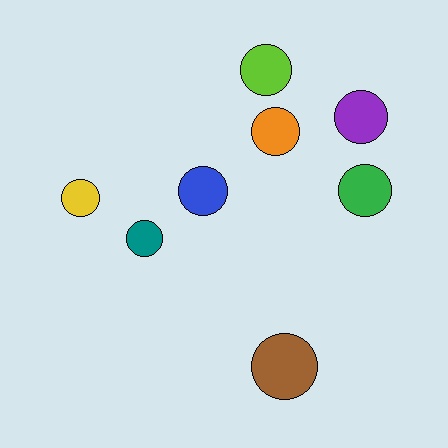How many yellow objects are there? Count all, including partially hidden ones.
There is 1 yellow object.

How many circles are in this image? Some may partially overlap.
There are 8 circles.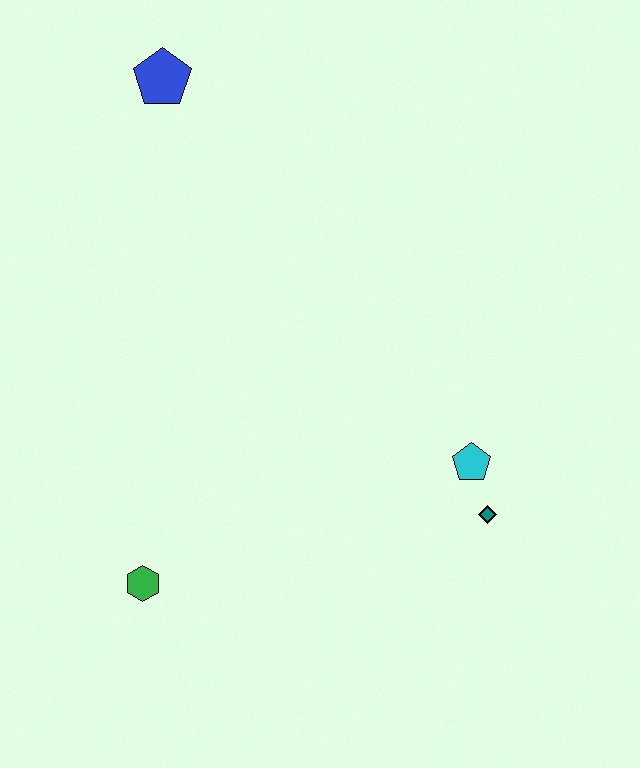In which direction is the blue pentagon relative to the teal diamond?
The blue pentagon is above the teal diamond.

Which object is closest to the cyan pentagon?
The teal diamond is closest to the cyan pentagon.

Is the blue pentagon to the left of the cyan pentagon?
Yes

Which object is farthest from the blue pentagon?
The teal diamond is farthest from the blue pentagon.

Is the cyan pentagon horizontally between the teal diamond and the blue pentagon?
Yes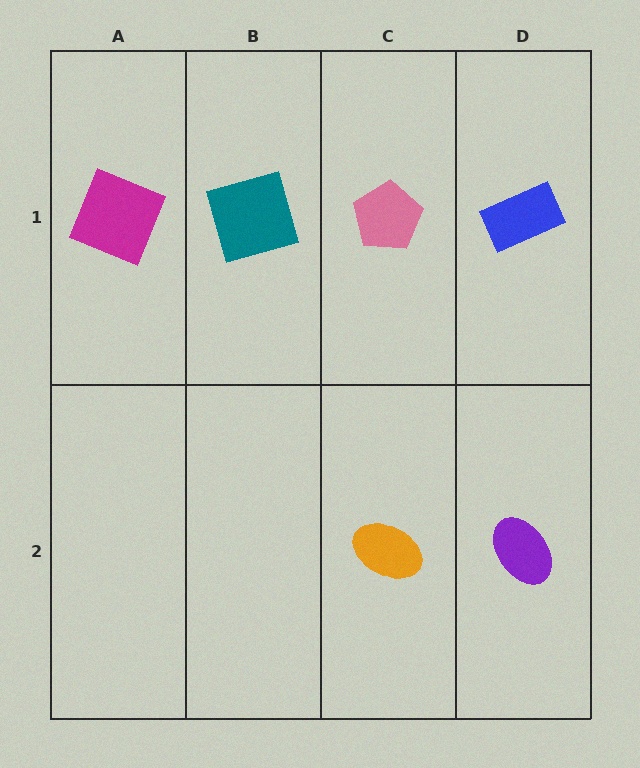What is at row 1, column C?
A pink pentagon.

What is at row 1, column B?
A teal square.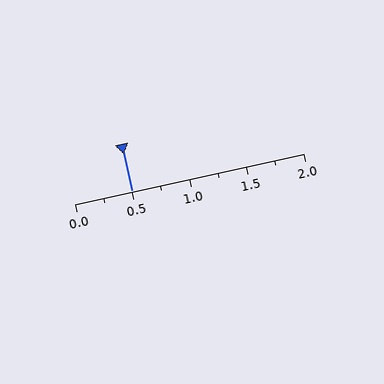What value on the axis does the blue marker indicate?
The marker indicates approximately 0.5.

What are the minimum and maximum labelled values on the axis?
The axis runs from 0.0 to 2.0.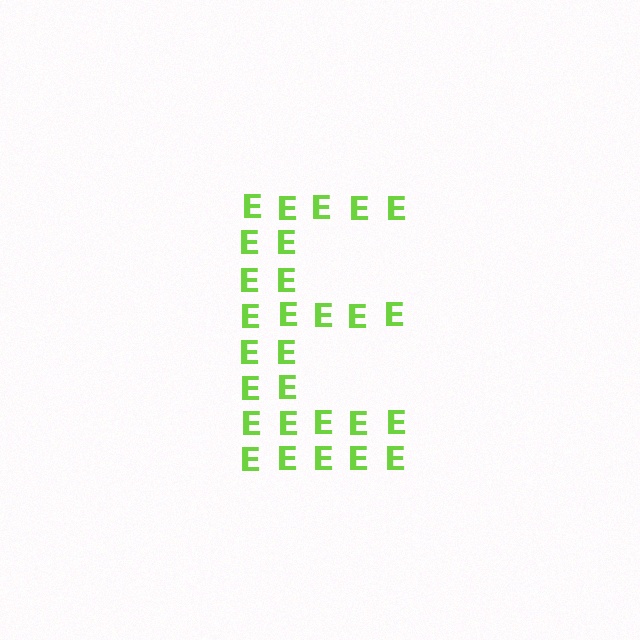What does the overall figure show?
The overall figure shows the letter E.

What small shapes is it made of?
It is made of small letter E's.